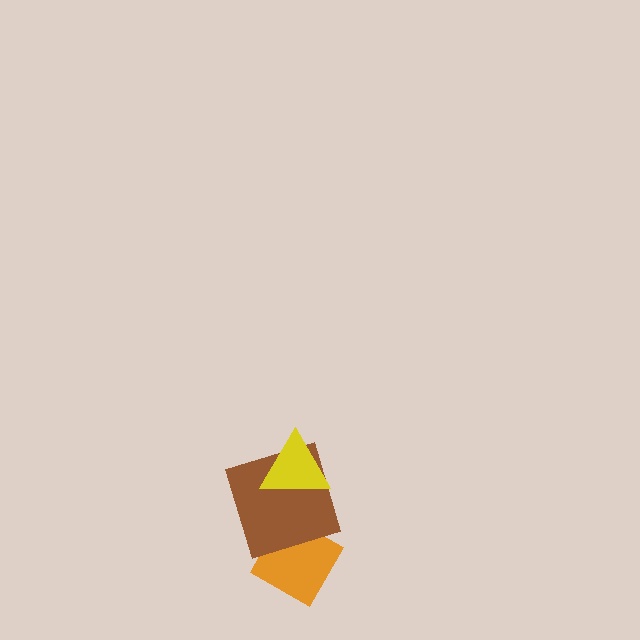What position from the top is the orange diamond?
The orange diamond is 3rd from the top.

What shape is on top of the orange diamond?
The brown square is on top of the orange diamond.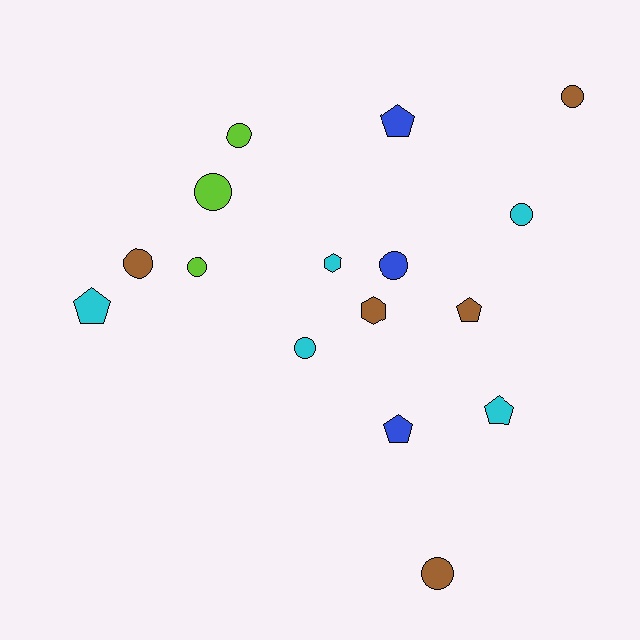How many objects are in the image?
There are 16 objects.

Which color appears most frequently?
Brown, with 5 objects.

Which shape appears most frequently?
Circle, with 9 objects.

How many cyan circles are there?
There are 2 cyan circles.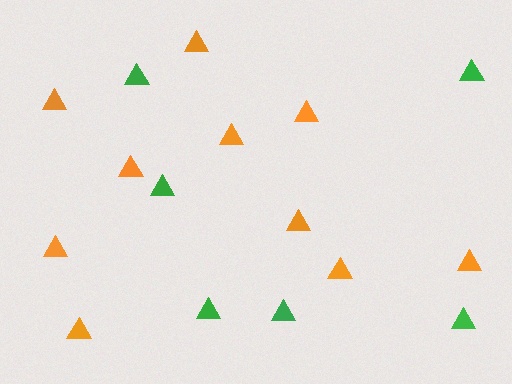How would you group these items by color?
There are 2 groups: one group of orange triangles (10) and one group of green triangles (6).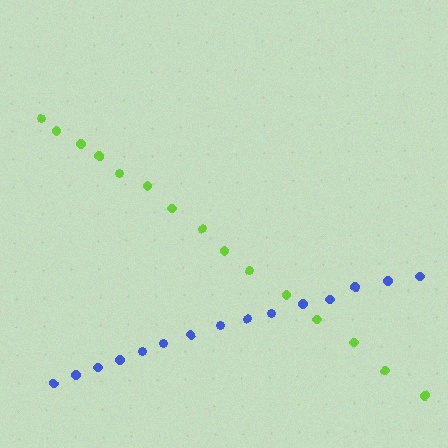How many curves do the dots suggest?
There are 2 distinct paths.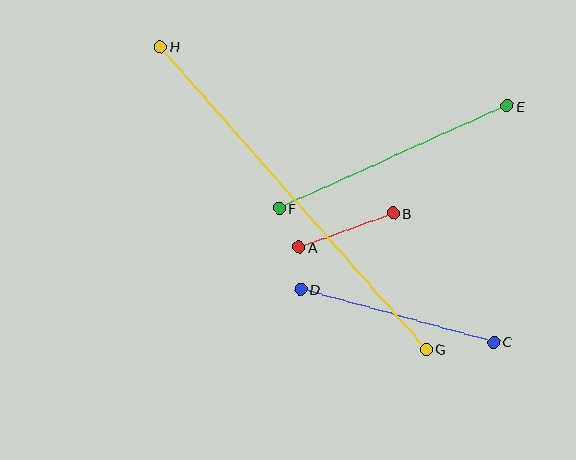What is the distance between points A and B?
The distance is approximately 100 pixels.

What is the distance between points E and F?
The distance is approximately 250 pixels.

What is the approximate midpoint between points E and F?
The midpoint is at approximately (393, 157) pixels.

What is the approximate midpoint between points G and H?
The midpoint is at approximately (293, 198) pixels.